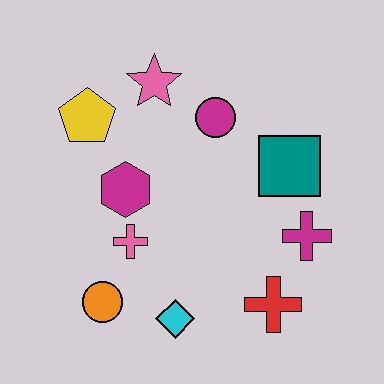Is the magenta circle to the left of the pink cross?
No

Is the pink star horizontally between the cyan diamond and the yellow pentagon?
Yes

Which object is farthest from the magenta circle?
The orange circle is farthest from the magenta circle.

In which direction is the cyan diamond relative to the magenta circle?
The cyan diamond is below the magenta circle.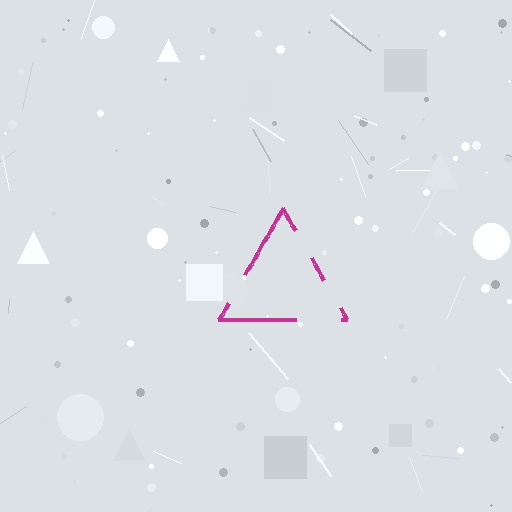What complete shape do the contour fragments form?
The contour fragments form a triangle.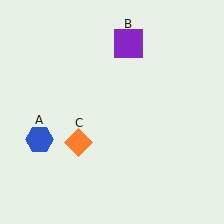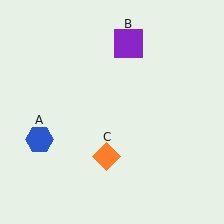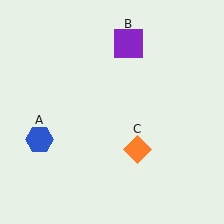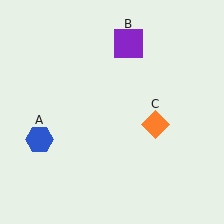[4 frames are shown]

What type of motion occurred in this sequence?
The orange diamond (object C) rotated counterclockwise around the center of the scene.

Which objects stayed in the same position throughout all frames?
Blue hexagon (object A) and purple square (object B) remained stationary.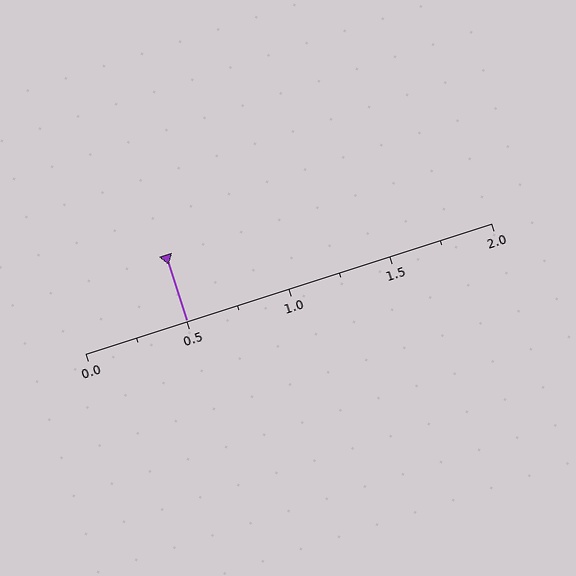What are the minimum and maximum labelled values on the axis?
The axis runs from 0.0 to 2.0.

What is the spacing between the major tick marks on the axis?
The major ticks are spaced 0.5 apart.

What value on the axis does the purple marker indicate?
The marker indicates approximately 0.5.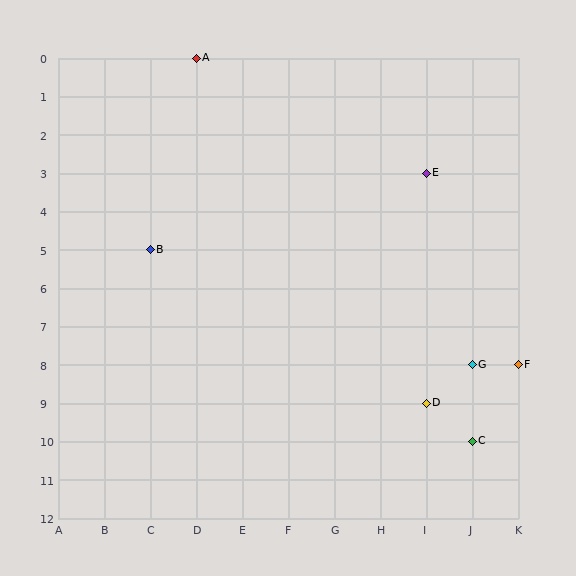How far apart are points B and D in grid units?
Points B and D are 6 columns and 4 rows apart (about 7.2 grid units diagonally).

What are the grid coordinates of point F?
Point F is at grid coordinates (K, 8).